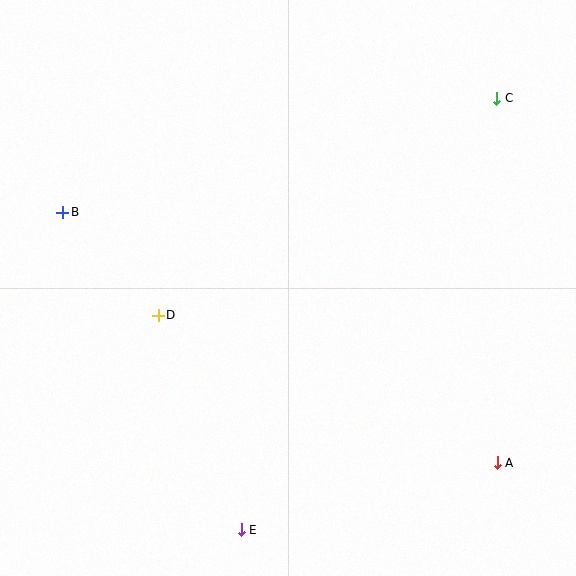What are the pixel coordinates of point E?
Point E is at (241, 530).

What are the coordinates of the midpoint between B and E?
The midpoint between B and E is at (152, 371).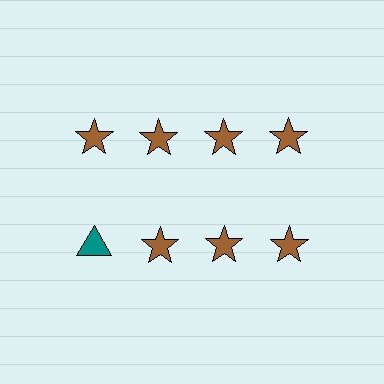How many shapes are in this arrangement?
There are 8 shapes arranged in a grid pattern.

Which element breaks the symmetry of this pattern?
The teal triangle in the second row, leftmost column breaks the symmetry. All other shapes are brown stars.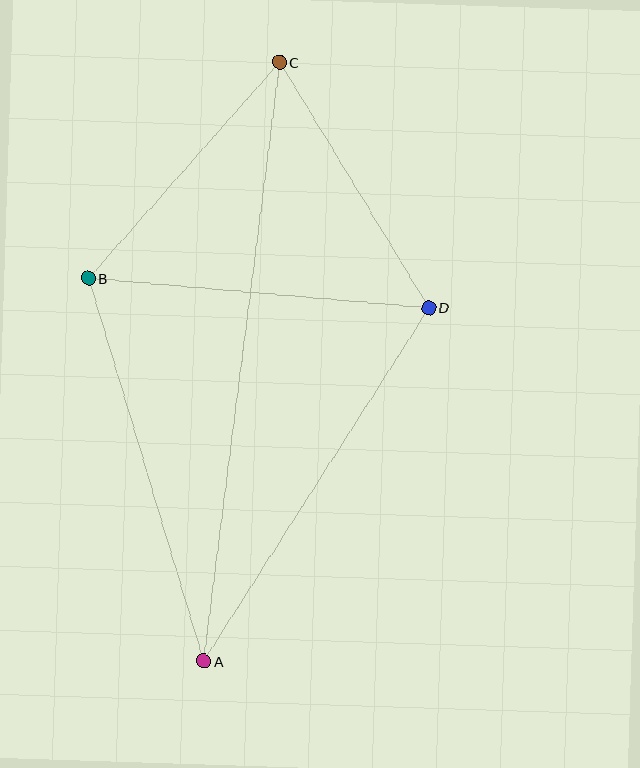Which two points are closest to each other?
Points C and D are closest to each other.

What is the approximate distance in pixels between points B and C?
The distance between B and C is approximately 288 pixels.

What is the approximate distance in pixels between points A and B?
The distance between A and B is approximately 400 pixels.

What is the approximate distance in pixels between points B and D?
The distance between B and D is approximately 342 pixels.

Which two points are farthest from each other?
Points A and C are farthest from each other.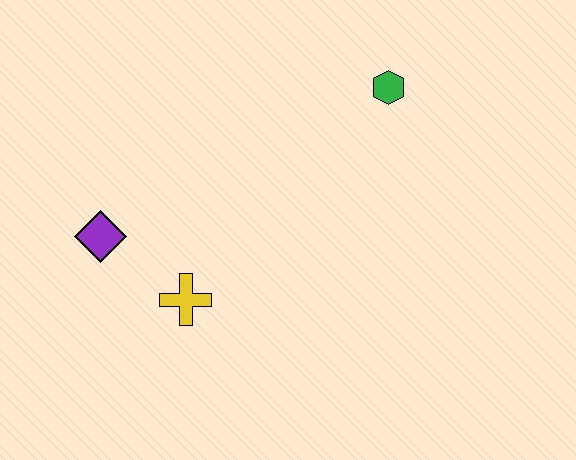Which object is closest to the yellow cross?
The purple diamond is closest to the yellow cross.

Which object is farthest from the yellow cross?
The green hexagon is farthest from the yellow cross.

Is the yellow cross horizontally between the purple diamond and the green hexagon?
Yes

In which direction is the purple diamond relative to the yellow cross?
The purple diamond is to the left of the yellow cross.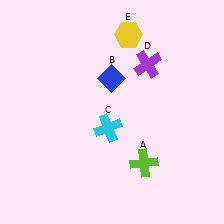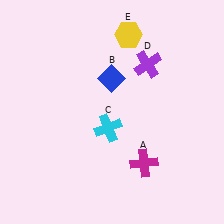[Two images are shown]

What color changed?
The cross (A) changed from lime in Image 1 to magenta in Image 2.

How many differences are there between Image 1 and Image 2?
There is 1 difference between the two images.